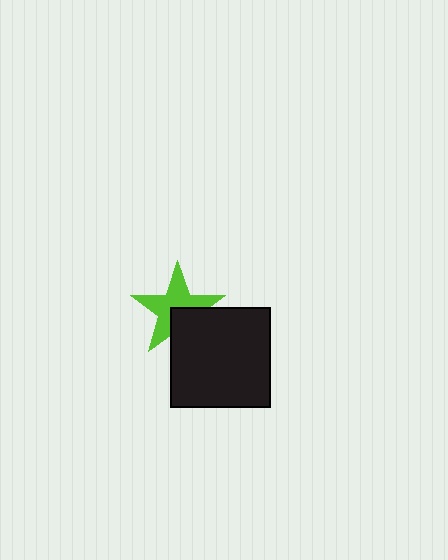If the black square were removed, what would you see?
You would see the complete lime star.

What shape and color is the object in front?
The object in front is a black square.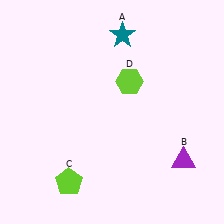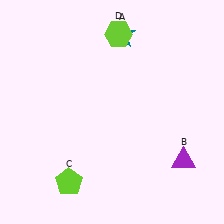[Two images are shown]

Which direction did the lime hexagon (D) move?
The lime hexagon (D) moved up.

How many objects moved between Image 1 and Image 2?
1 object moved between the two images.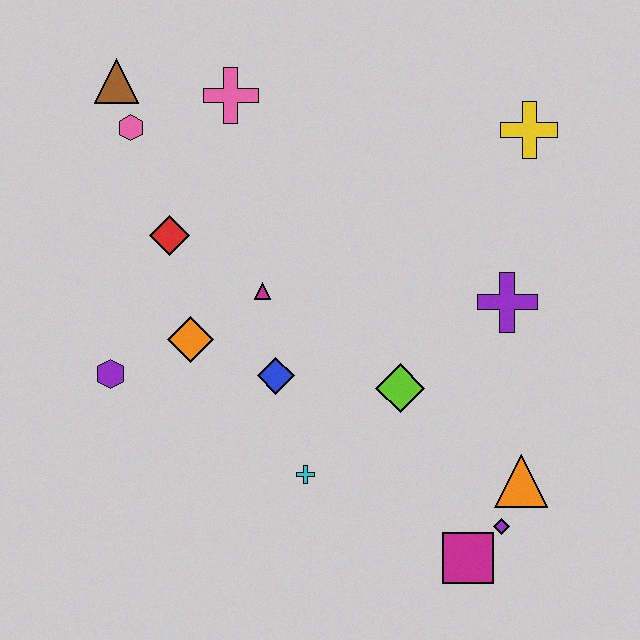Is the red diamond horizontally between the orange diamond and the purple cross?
No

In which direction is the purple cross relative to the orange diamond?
The purple cross is to the right of the orange diamond.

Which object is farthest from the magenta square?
The brown triangle is farthest from the magenta square.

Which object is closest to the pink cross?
The pink hexagon is closest to the pink cross.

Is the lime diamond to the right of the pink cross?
Yes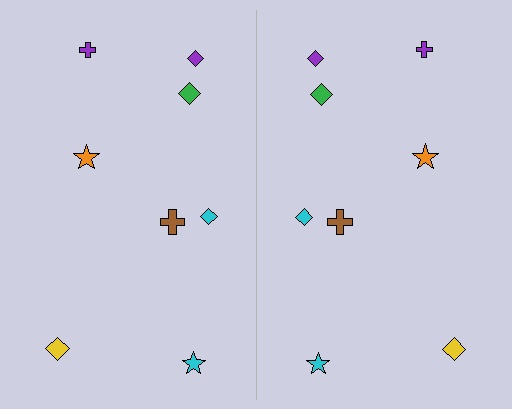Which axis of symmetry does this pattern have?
The pattern has a vertical axis of symmetry running through the center of the image.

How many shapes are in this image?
There are 16 shapes in this image.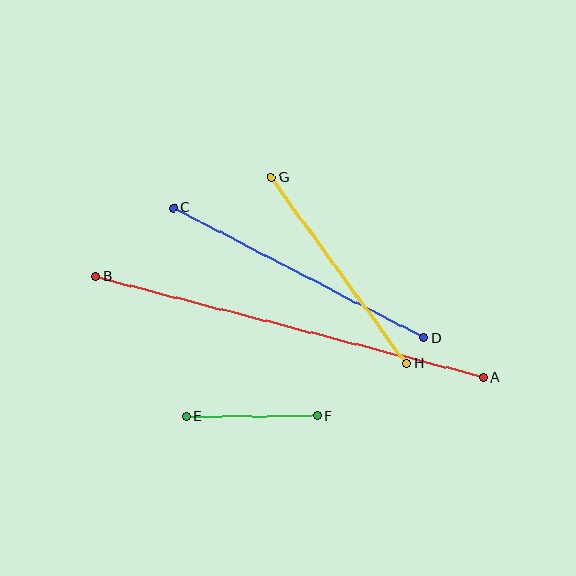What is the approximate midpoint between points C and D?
The midpoint is at approximately (299, 273) pixels.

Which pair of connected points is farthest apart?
Points A and B are farthest apart.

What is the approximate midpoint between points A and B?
The midpoint is at approximately (289, 327) pixels.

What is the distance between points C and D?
The distance is approximately 282 pixels.